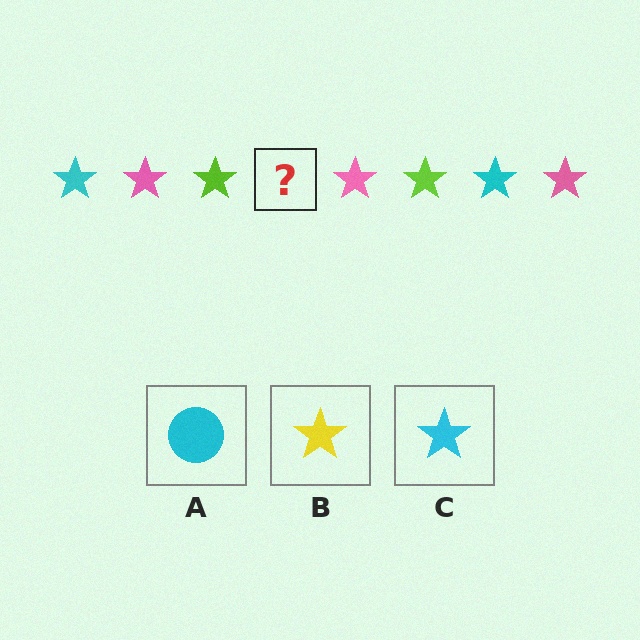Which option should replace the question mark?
Option C.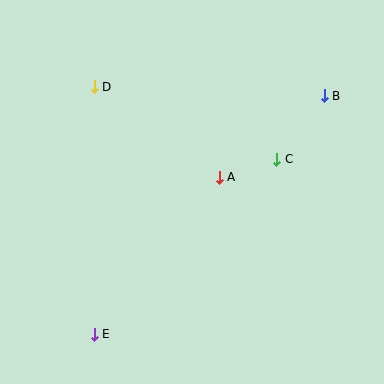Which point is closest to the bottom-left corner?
Point E is closest to the bottom-left corner.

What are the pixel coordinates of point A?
Point A is at (219, 177).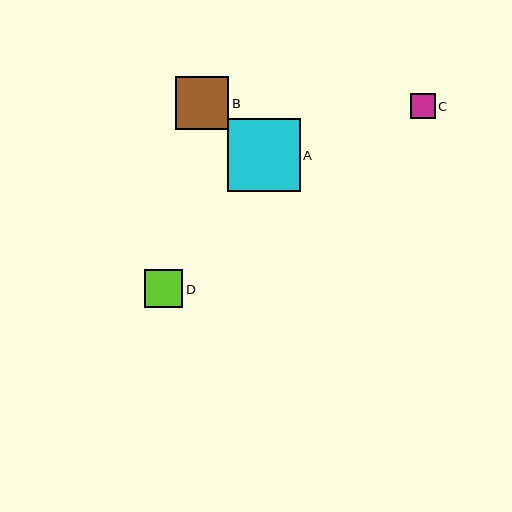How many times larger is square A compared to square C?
Square A is approximately 2.9 times the size of square C.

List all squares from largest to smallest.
From largest to smallest: A, B, D, C.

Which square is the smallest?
Square C is the smallest with a size of approximately 25 pixels.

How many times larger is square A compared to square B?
Square A is approximately 1.4 times the size of square B.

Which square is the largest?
Square A is the largest with a size of approximately 73 pixels.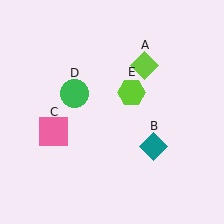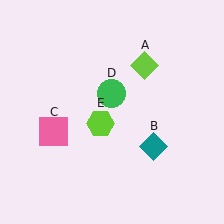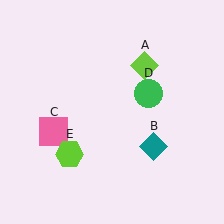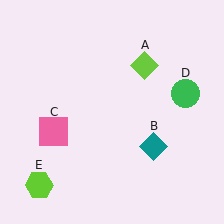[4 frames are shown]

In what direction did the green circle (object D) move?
The green circle (object D) moved right.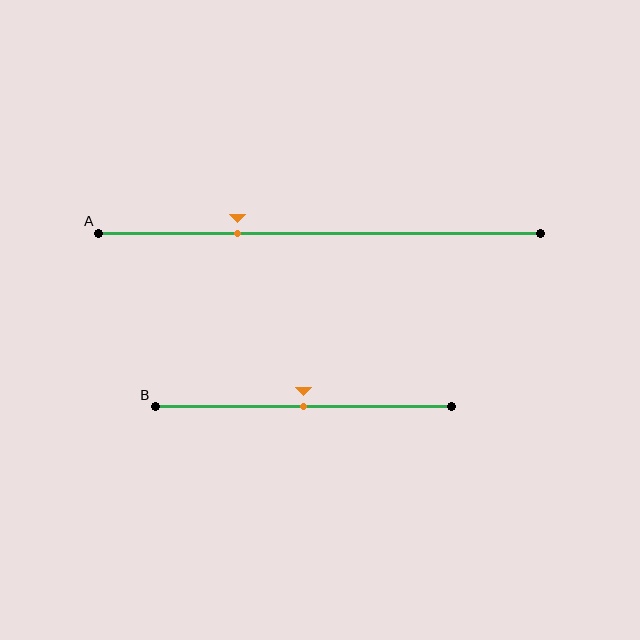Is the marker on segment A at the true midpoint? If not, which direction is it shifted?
No, the marker on segment A is shifted to the left by about 18% of the segment length.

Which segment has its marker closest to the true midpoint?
Segment B has its marker closest to the true midpoint.